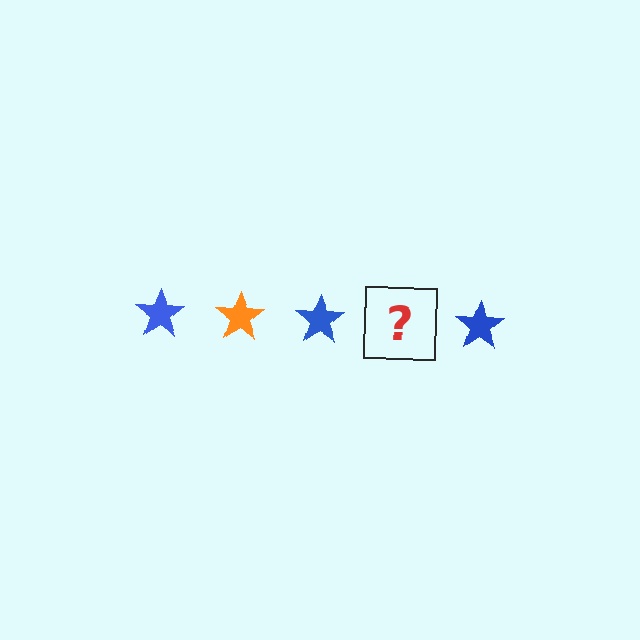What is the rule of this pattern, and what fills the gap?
The rule is that the pattern cycles through blue, orange stars. The gap should be filled with an orange star.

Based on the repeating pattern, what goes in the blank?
The blank should be an orange star.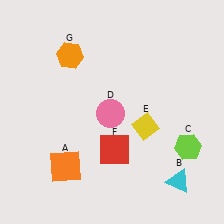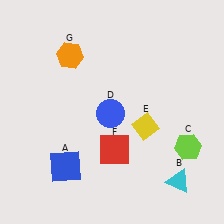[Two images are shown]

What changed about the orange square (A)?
In Image 1, A is orange. In Image 2, it changed to blue.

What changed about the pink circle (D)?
In Image 1, D is pink. In Image 2, it changed to blue.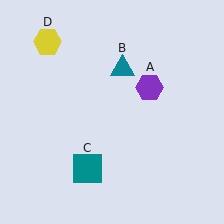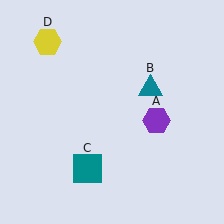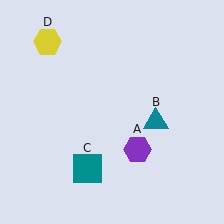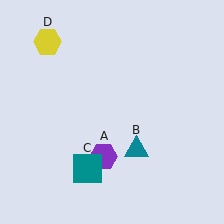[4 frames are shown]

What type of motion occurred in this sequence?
The purple hexagon (object A), teal triangle (object B) rotated clockwise around the center of the scene.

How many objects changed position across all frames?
2 objects changed position: purple hexagon (object A), teal triangle (object B).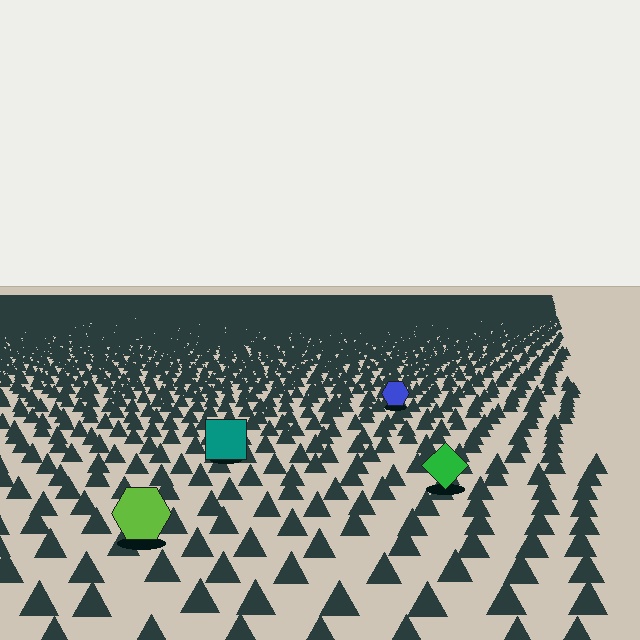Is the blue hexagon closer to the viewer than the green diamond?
No. The green diamond is closer — you can tell from the texture gradient: the ground texture is coarser near it.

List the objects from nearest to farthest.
From nearest to farthest: the lime hexagon, the green diamond, the teal square, the blue hexagon.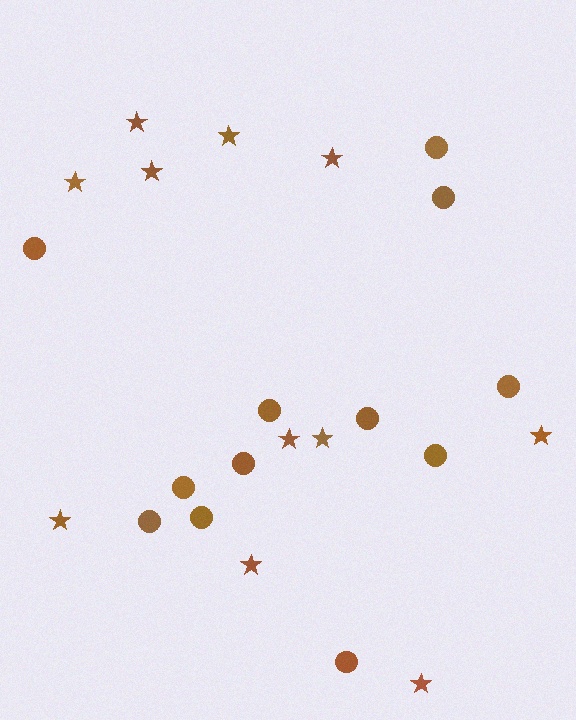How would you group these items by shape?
There are 2 groups: one group of circles (12) and one group of stars (11).